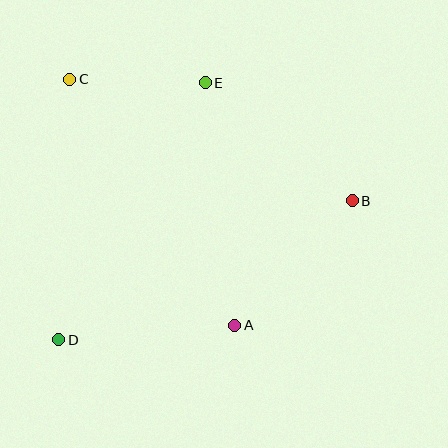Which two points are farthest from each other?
Points B and D are farthest from each other.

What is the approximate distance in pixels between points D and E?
The distance between D and E is approximately 296 pixels.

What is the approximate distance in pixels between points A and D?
The distance between A and D is approximately 177 pixels.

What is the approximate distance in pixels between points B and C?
The distance between B and C is approximately 307 pixels.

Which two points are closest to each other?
Points C and E are closest to each other.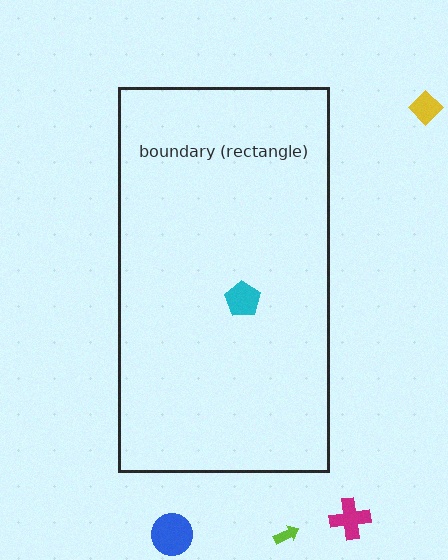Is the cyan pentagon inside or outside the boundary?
Inside.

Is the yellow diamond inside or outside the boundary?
Outside.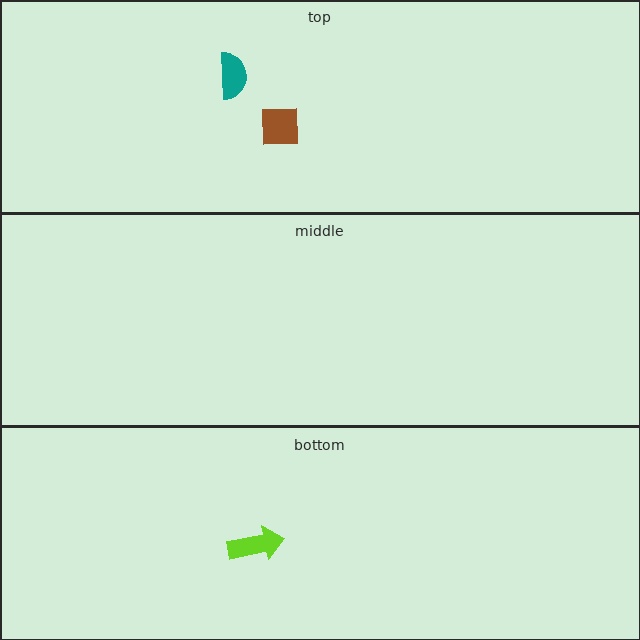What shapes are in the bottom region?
The lime arrow.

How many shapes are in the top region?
2.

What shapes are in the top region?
The brown square, the teal semicircle.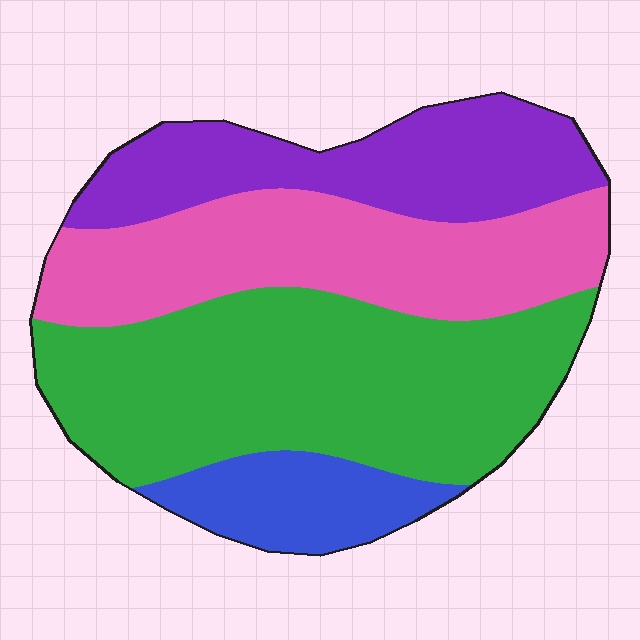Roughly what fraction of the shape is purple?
Purple covers around 20% of the shape.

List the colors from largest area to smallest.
From largest to smallest: green, pink, purple, blue.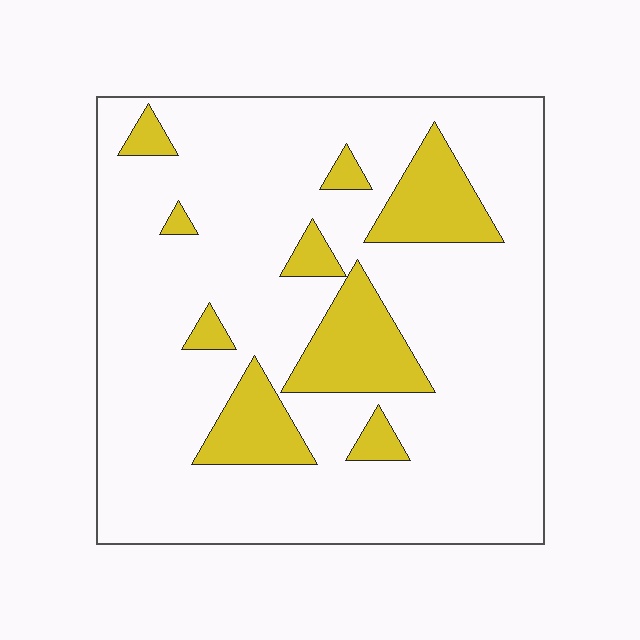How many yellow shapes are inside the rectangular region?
9.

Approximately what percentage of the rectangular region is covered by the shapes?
Approximately 15%.